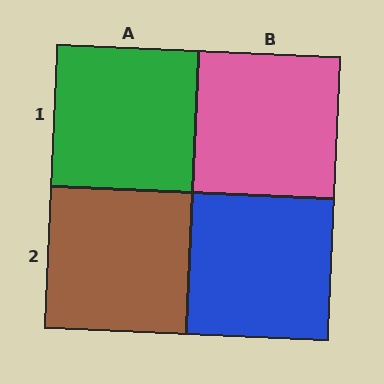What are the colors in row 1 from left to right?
Green, pink.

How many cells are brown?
1 cell is brown.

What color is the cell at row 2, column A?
Brown.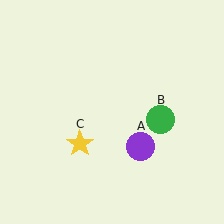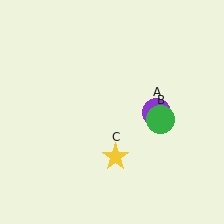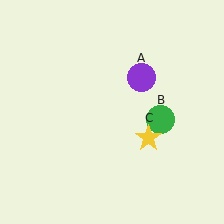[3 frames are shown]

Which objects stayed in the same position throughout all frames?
Green circle (object B) remained stationary.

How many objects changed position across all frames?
2 objects changed position: purple circle (object A), yellow star (object C).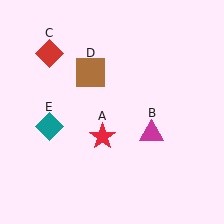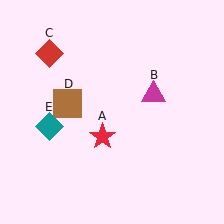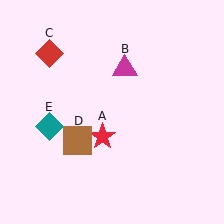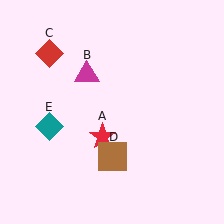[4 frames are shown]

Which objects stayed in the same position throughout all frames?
Red star (object A) and red diamond (object C) and teal diamond (object E) remained stationary.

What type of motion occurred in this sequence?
The magenta triangle (object B), brown square (object D) rotated counterclockwise around the center of the scene.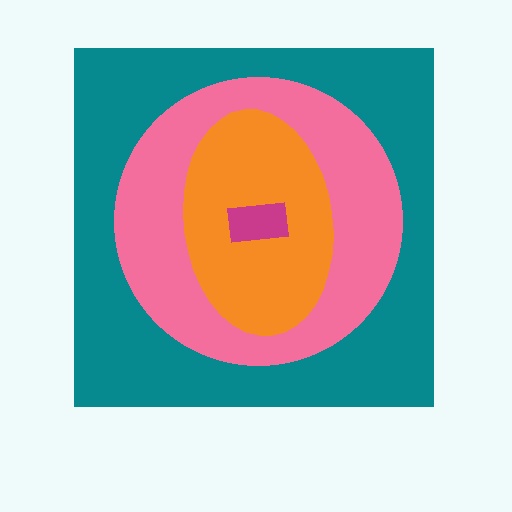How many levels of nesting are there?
4.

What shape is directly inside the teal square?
The pink circle.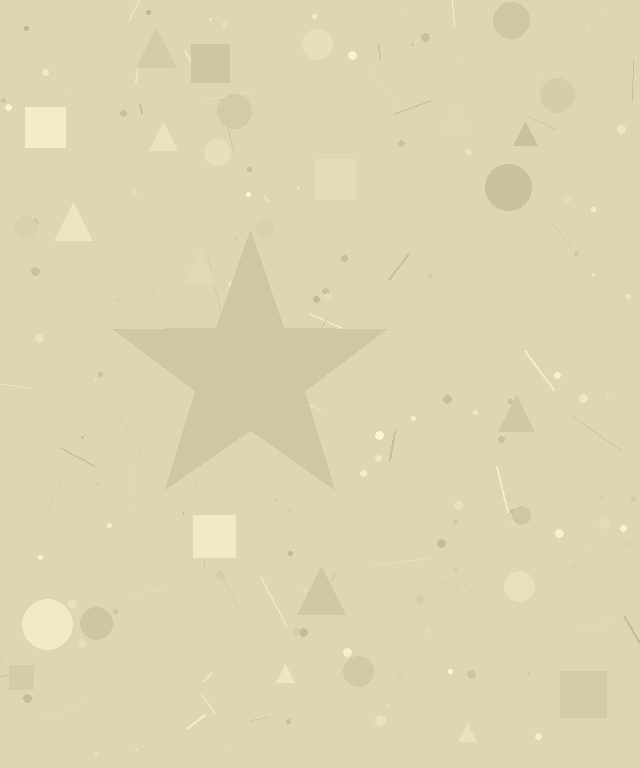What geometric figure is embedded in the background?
A star is embedded in the background.